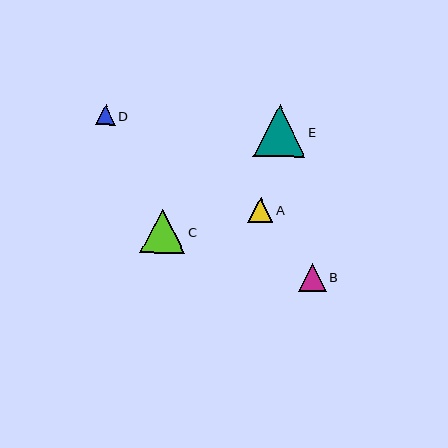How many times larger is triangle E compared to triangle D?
Triangle E is approximately 2.6 times the size of triangle D.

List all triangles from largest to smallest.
From largest to smallest: E, C, B, A, D.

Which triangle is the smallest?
Triangle D is the smallest with a size of approximately 20 pixels.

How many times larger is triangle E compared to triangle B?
Triangle E is approximately 1.9 times the size of triangle B.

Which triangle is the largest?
Triangle E is the largest with a size of approximately 52 pixels.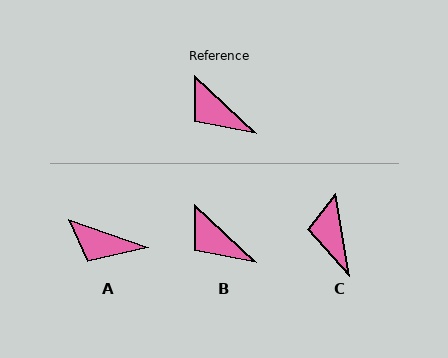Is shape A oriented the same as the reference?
No, it is off by about 24 degrees.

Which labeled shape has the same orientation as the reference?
B.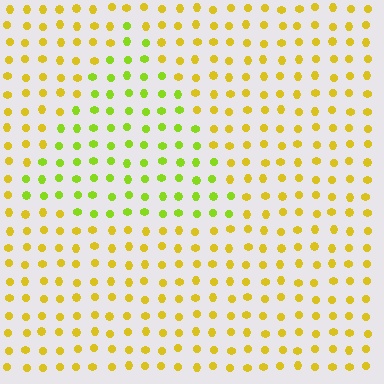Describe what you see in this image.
The image is filled with small yellow elements in a uniform arrangement. A triangle-shaped region is visible where the elements are tinted to a slightly different hue, forming a subtle color boundary.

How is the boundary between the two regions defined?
The boundary is defined purely by a slight shift in hue (about 34 degrees). Spacing, size, and orientation are identical on both sides.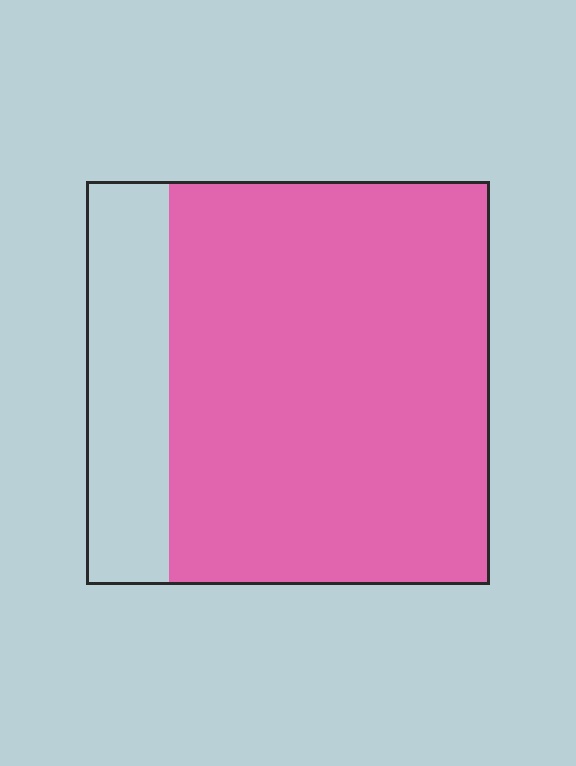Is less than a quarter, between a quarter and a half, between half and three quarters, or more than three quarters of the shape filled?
More than three quarters.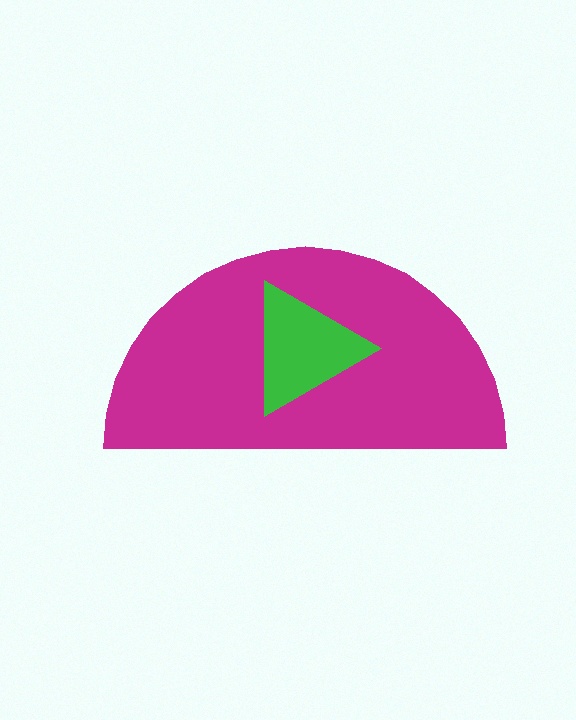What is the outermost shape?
The magenta semicircle.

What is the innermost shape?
The green triangle.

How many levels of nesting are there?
2.